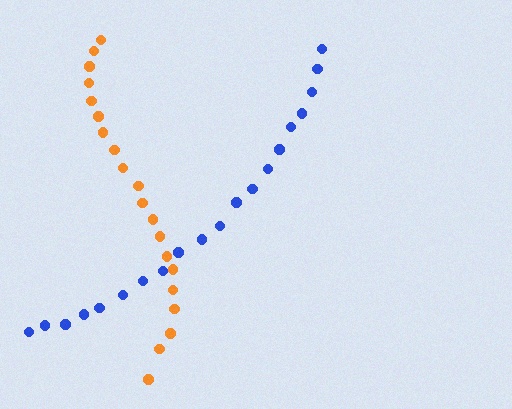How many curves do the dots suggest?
There are 2 distinct paths.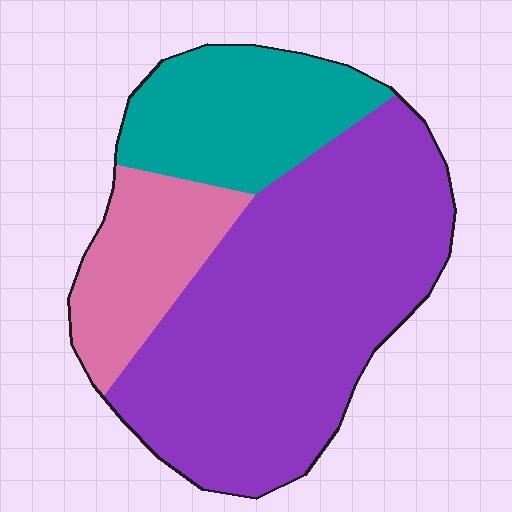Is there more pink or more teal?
Teal.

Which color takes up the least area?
Pink, at roughly 15%.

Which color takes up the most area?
Purple, at roughly 60%.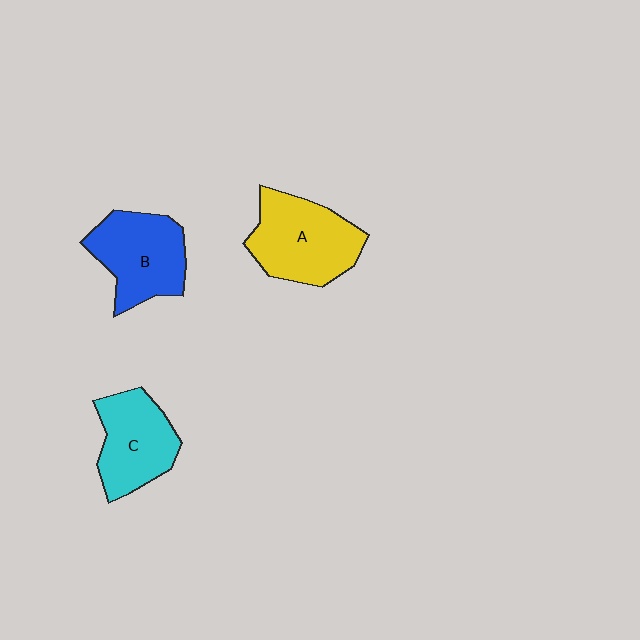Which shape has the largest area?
Shape A (yellow).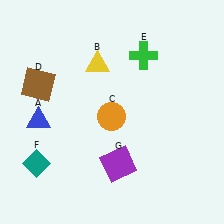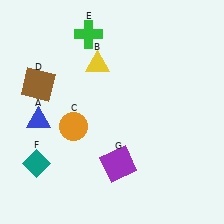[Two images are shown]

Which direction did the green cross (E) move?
The green cross (E) moved left.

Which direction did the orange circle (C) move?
The orange circle (C) moved left.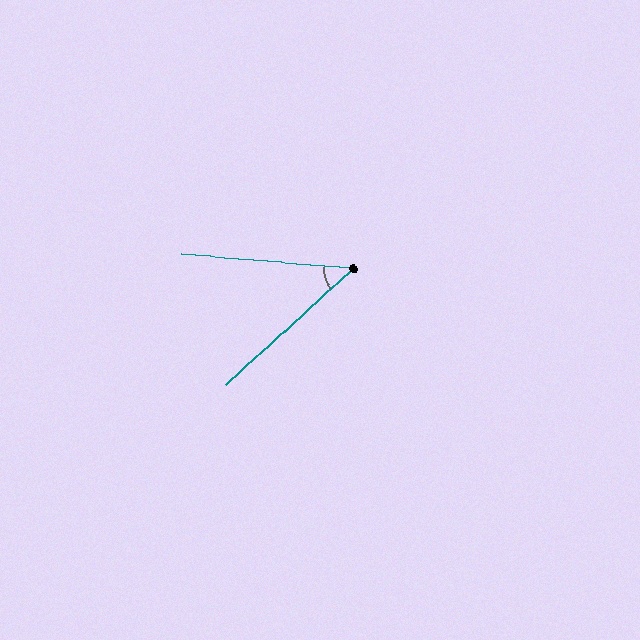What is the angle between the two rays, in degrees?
Approximately 47 degrees.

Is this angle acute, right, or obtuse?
It is acute.